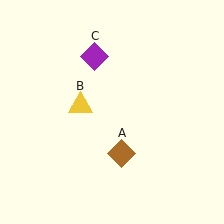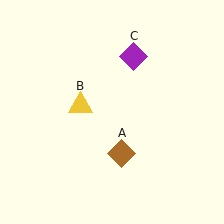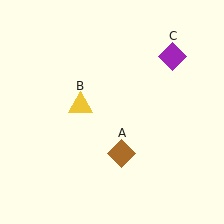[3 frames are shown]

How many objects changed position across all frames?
1 object changed position: purple diamond (object C).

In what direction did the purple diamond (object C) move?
The purple diamond (object C) moved right.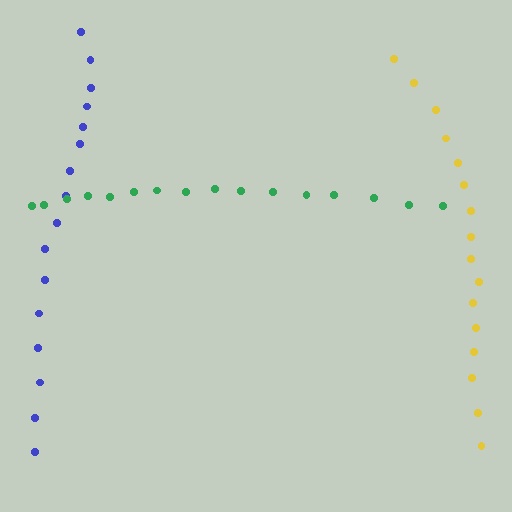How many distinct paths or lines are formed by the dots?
There are 3 distinct paths.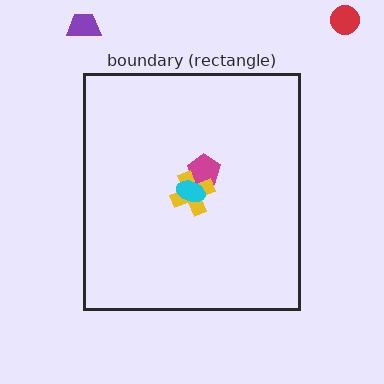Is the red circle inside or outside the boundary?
Outside.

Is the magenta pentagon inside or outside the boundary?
Inside.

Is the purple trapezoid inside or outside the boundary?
Outside.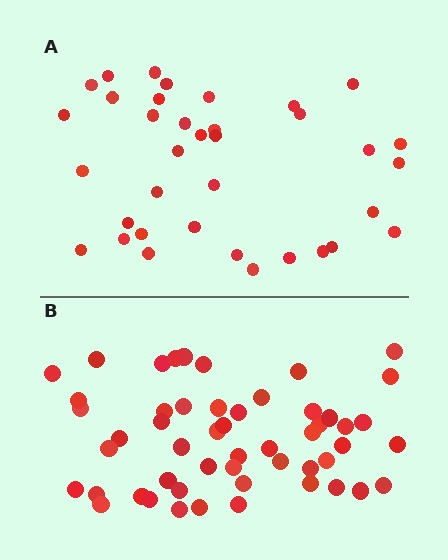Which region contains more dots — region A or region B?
Region B (the bottom region) has more dots.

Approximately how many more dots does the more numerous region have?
Region B has approximately 15 more dots than region A.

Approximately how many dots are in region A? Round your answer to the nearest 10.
About 40 dots. (The exact count is 36, which rounds to 40.)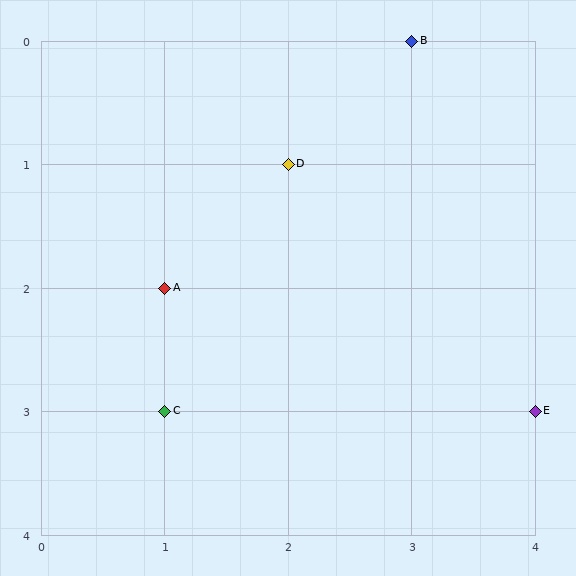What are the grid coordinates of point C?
Point C is at grid coordinates (1, 3).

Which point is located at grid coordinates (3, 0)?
Point B is at (3, 0).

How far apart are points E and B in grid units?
Points E and B are 1 column and 3 rows apart (about 3.2 grid units diagonally).